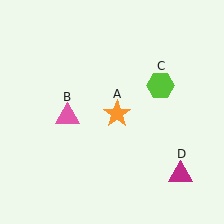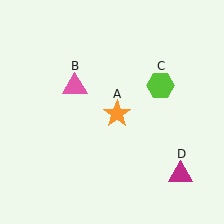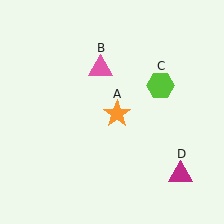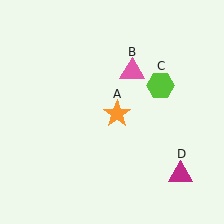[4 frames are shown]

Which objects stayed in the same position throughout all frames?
Orange star (object A) and lime hexagon (object C) and magenta triangle (object D) remained stationary.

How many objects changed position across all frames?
1 object changed position: pink triangle (object B).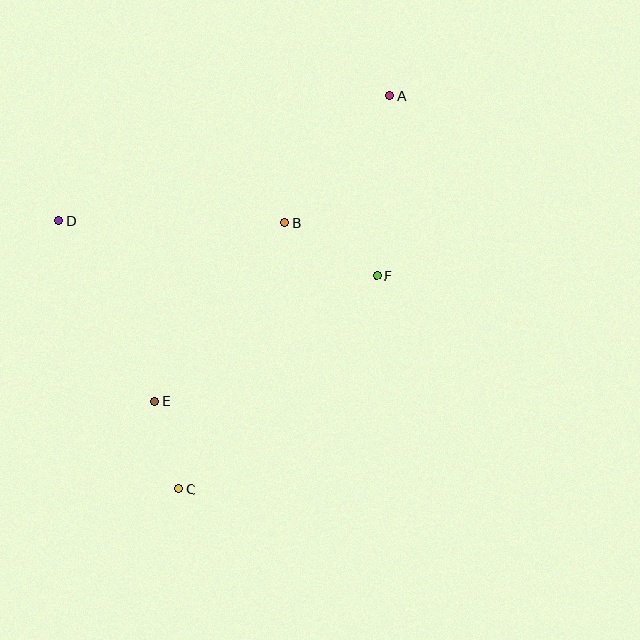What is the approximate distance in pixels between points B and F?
The distance between B and F is approximately 106 pixels.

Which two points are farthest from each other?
Points A and C are farthest from each other.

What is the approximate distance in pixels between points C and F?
The distance between C and F is approximately 292 pixels.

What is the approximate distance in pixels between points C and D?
The distance between C and D is approximately 294 pixels.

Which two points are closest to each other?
Points C and E are closest to each other.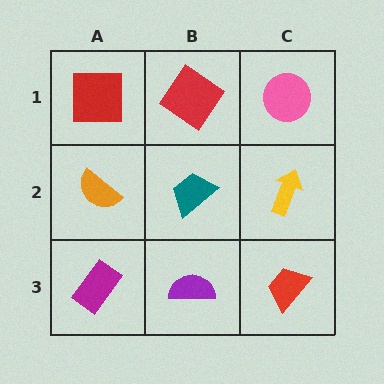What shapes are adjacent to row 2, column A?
A red square (row 1, column A), a magenta rectangle (row 3, column A), a teal trapezoid (row 2, column B).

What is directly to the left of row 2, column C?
A teal trapezoid.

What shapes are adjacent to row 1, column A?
An orange semicircle (row 2, column A), a red diamond (row 1, column B).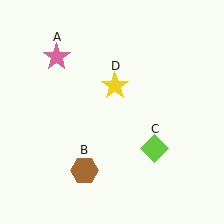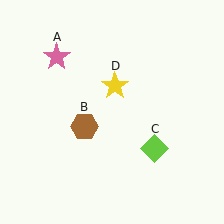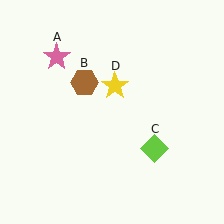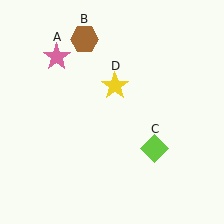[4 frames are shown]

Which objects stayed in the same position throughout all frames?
Pink star (object A) and lime diamond (object C) and yellow star (object D) remained stationary.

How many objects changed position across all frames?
1 object changed position: brown hexagon (object B).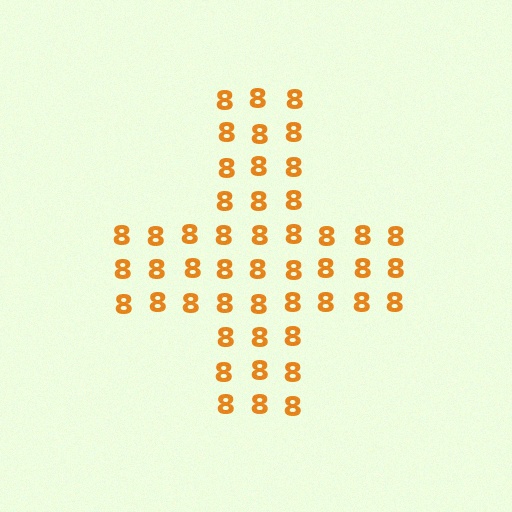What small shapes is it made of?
It is made of small digit 8's.